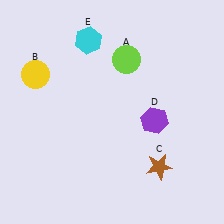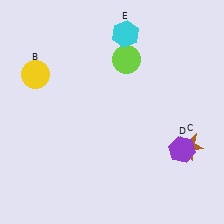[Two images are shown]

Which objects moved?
The objects that moved are: the brown star (C), the purple hexagon (D), the cyan hexagon (E).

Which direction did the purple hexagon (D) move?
The purple hexagon (D) moved down.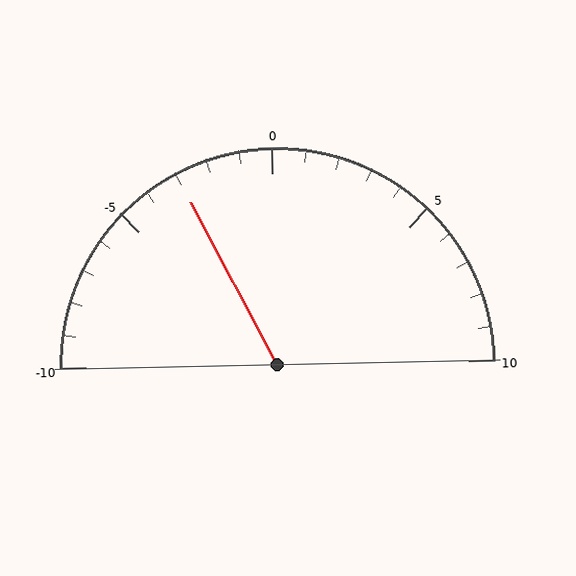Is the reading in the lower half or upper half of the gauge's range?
The reading is in the lower half of the range (-10 to 10).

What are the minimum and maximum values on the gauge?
The gauge ranges from -10 to 10.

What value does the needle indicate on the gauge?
The needle indicates approximately -3.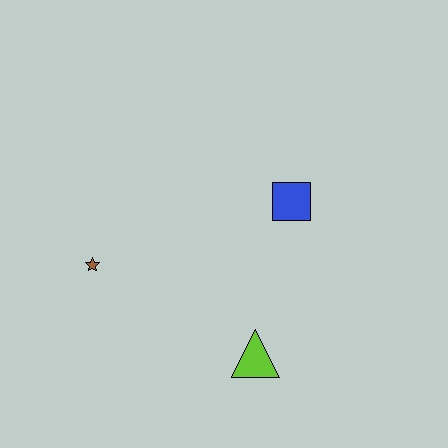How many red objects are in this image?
There are no red objects.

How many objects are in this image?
There are 3 objects.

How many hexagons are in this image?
There are no hexagons.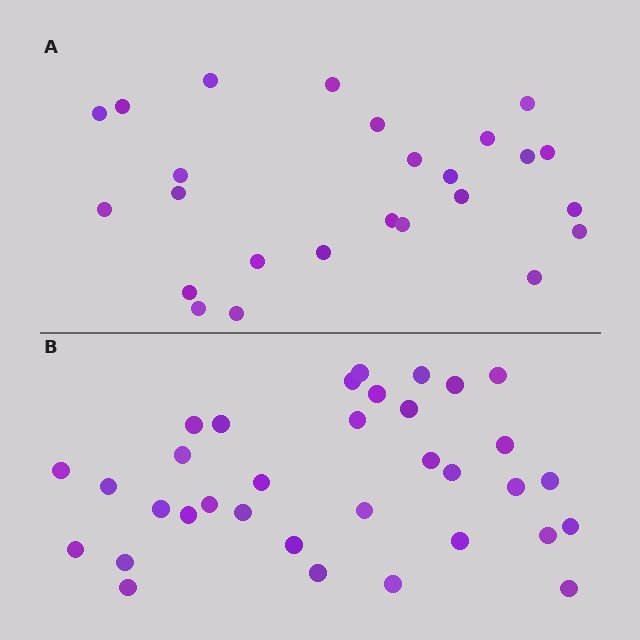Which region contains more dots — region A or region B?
Region B (the bottom region) has more dots.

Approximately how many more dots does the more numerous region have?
Region B has roughly 8 or so more dots than region A.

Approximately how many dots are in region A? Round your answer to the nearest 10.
About 20 dots. (The exact count is 25, which rounds to 20.)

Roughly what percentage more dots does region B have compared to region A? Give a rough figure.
About 35% more.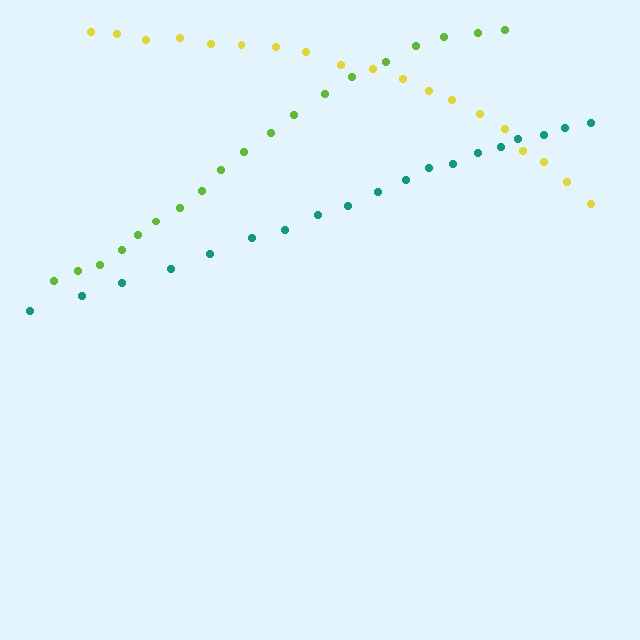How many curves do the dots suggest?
There are 3 distinct paths.